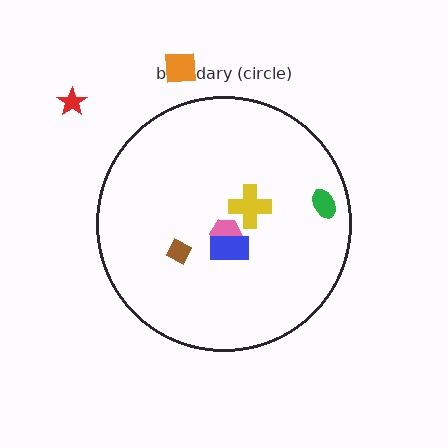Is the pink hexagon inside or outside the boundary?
Inside.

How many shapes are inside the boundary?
5 inside, 2 outside.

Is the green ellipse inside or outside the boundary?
Inside.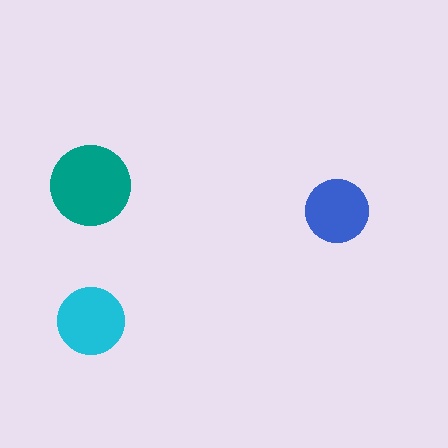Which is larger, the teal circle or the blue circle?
The teal one.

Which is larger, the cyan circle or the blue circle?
The cyan one.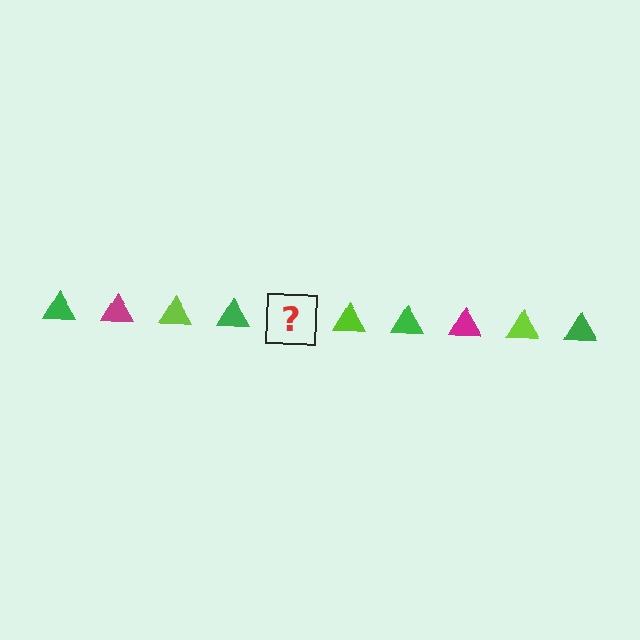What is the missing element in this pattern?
The missing element is a magenta triangle.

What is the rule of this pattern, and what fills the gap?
The rule is that the pattern cycles through green, magenta, lime triangles. The gap should be filled with a magenta triangle.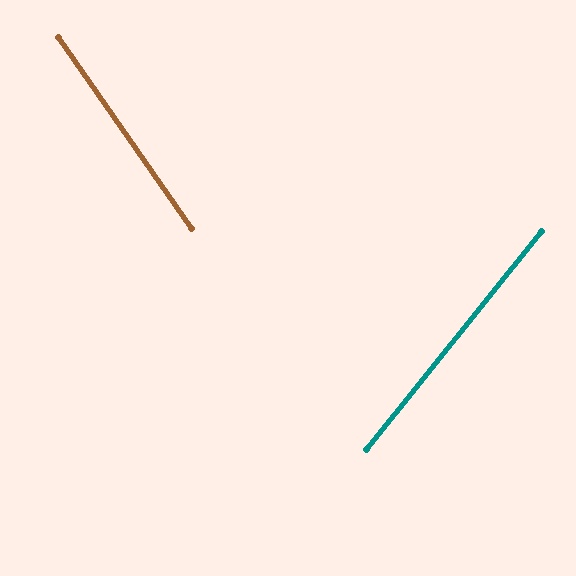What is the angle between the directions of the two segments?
Approximately 74 degrees.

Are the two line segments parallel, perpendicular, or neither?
Neither parallel nor perpendicular — they differ by about 74°.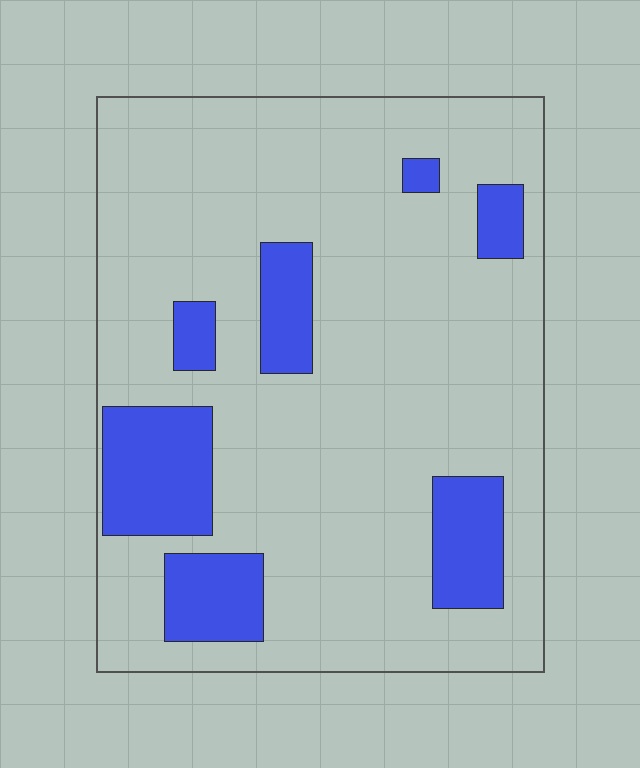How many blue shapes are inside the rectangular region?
7.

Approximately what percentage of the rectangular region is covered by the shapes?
Approximately 20%.